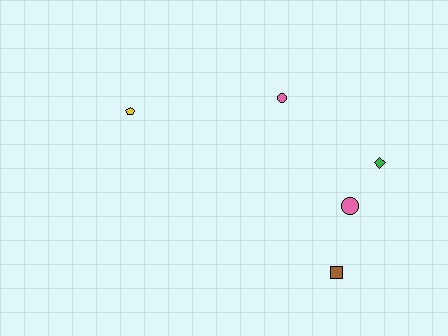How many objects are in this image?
There are 5 objects.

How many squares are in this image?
There is 1 square.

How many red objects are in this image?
There are no red objects.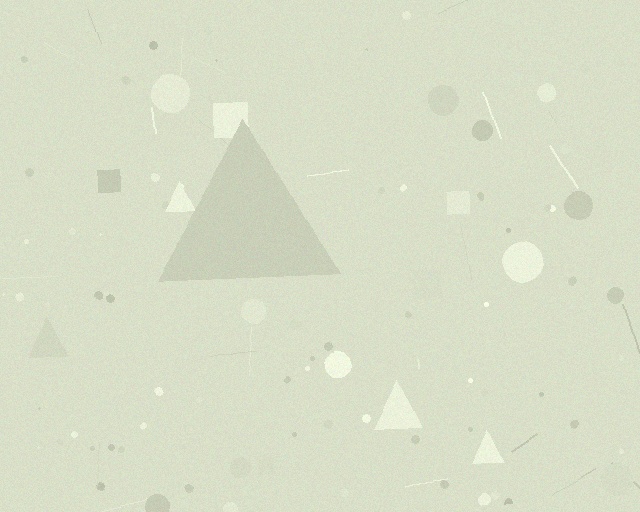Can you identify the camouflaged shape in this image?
The camouflaged shape is a triangle.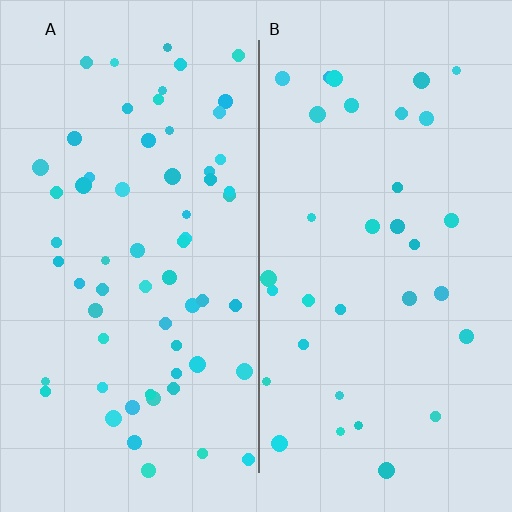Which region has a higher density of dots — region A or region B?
A (the left).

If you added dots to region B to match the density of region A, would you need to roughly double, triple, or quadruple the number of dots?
Approximately double.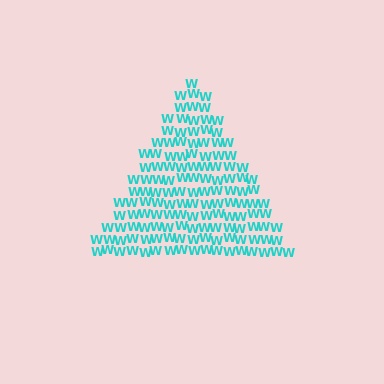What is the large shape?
The large shape is a triangle.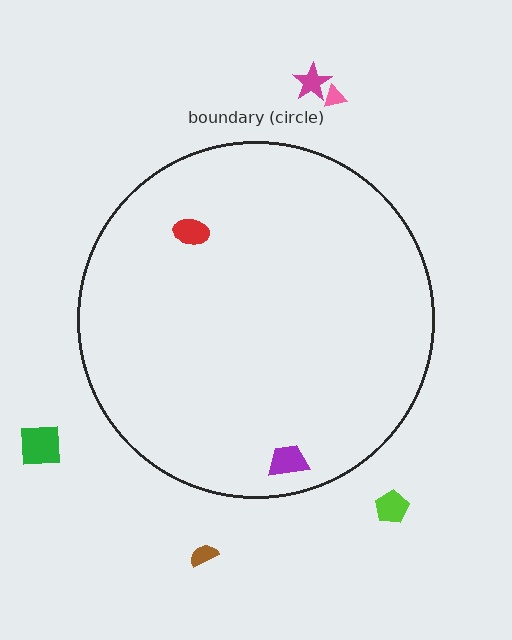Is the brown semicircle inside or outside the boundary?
Outside.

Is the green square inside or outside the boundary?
Outside.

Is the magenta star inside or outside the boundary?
Outside.